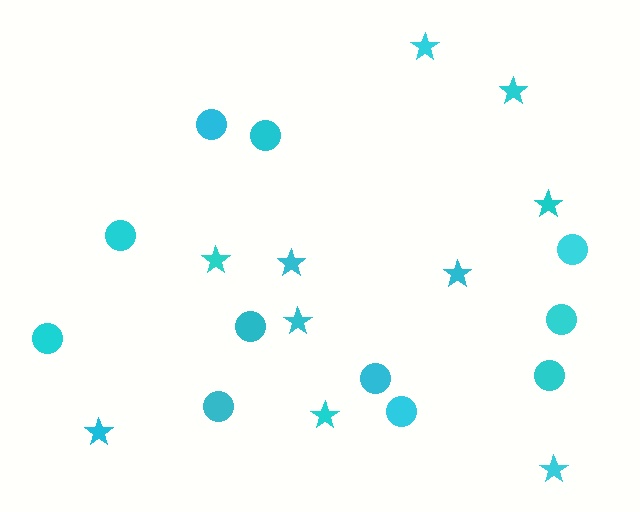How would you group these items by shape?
There are 2 groups: one group of stars (10) and one group of circles (11).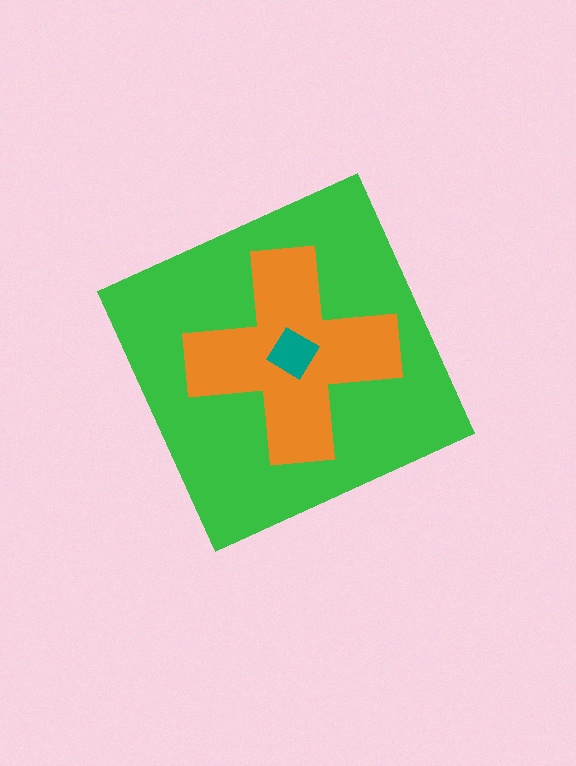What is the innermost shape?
The teal diamond.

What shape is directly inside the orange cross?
The teal diamond.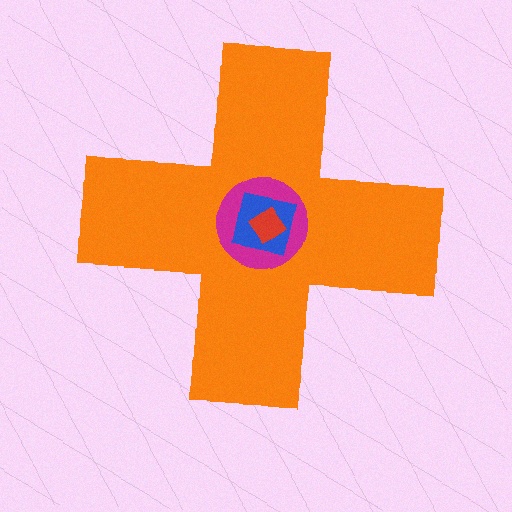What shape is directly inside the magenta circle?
The blue square.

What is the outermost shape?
The orange cross.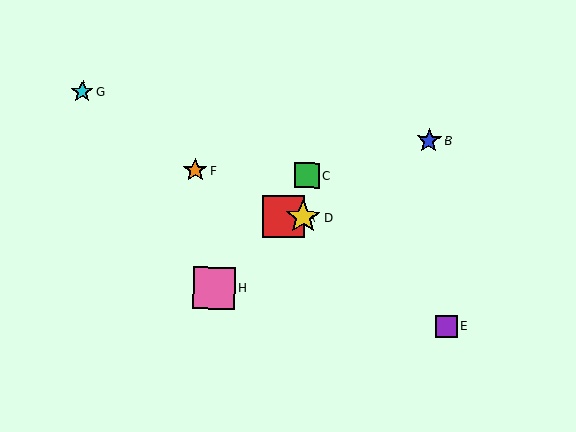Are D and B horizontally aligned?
No, D is at y≈217 and B is at y≈140.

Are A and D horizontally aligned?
Yes, both are at y≈217.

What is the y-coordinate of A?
Object A is at y≈217.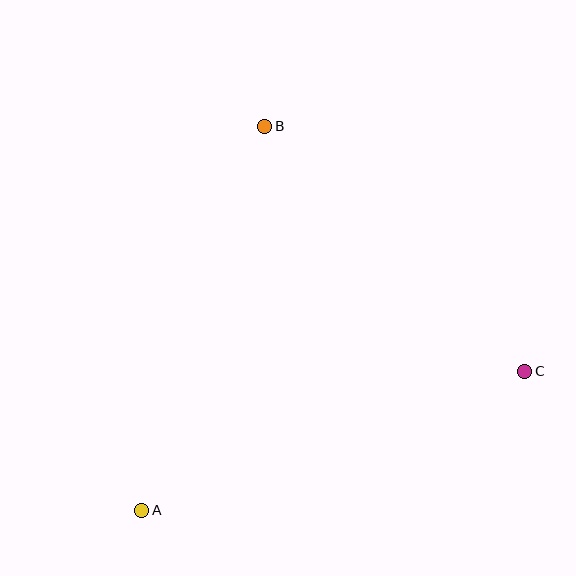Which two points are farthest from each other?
Points A and C are farthest from each other.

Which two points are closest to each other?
Points B and C are closest to each other.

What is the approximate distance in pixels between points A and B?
The distance between A and B is approximately 404 pixels.